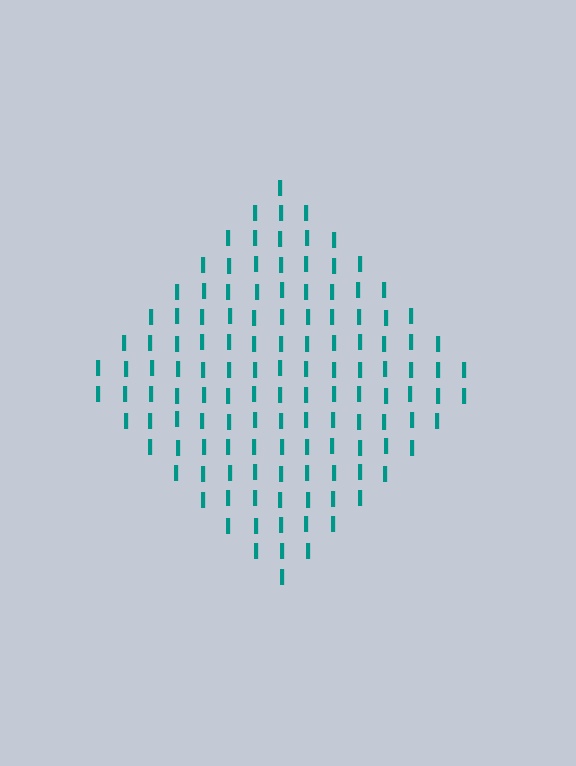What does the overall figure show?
The overall figure shows a diamond.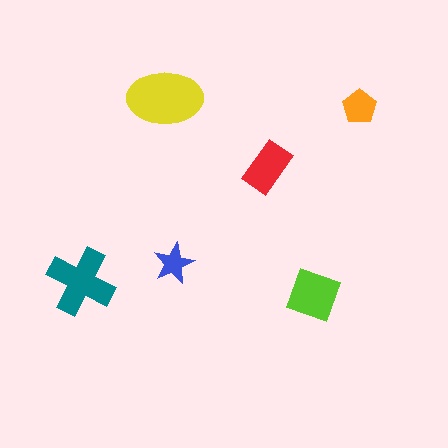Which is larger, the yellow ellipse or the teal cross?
The yellow ellipse.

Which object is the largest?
The yellow ellipse.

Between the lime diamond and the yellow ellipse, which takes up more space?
The yellow ellipse.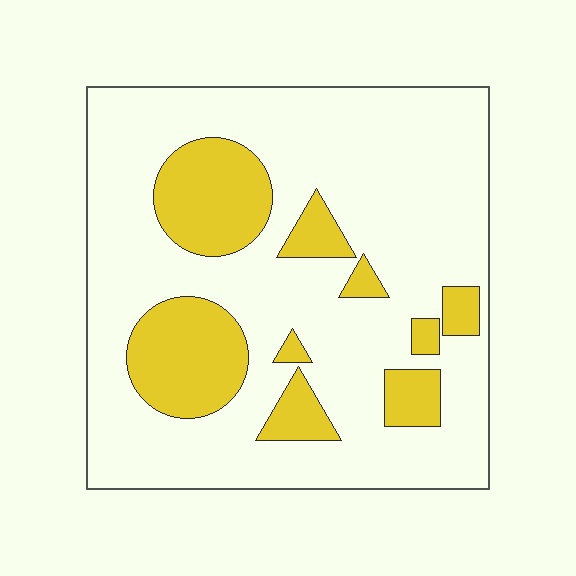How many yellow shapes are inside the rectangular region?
9.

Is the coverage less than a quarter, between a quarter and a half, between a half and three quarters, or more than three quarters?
Less than a quarter.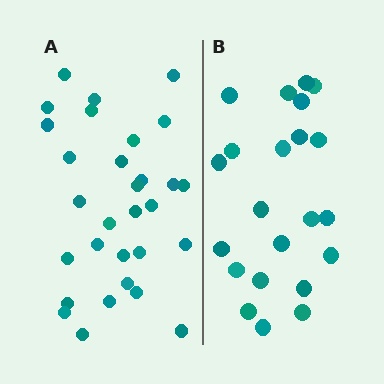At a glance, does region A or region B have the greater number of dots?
Region A (the left region) has more dots.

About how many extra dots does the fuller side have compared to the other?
Region A has roughly 8 or so more dots than region B.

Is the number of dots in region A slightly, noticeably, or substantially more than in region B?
Region A has noticeably more, but not dramatically so. The ratio is roughly 1.4 to 1.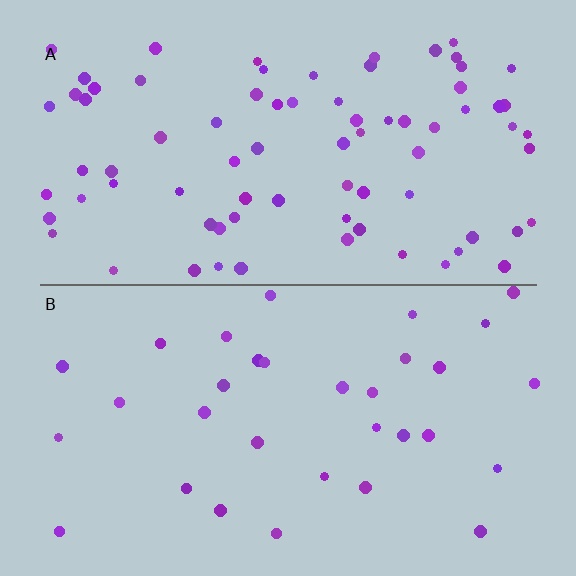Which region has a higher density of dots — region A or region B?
A (the top).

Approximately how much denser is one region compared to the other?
Approximately 2.4× — region A over region B.